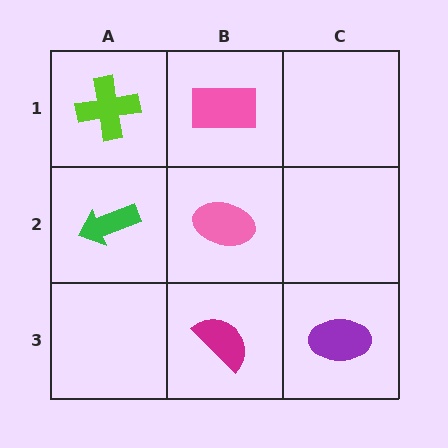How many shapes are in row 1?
2 shapes.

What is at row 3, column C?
A purple ellipse.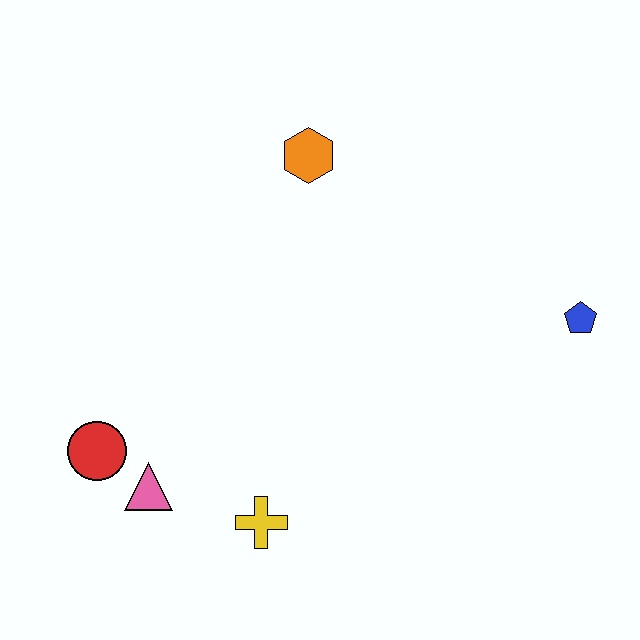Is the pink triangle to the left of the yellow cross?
Yes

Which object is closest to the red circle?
The pink triangle is closest to the red circle.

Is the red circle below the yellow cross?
No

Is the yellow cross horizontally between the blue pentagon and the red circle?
Yes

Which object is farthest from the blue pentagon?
The red circle is farthest from the blue pentagon.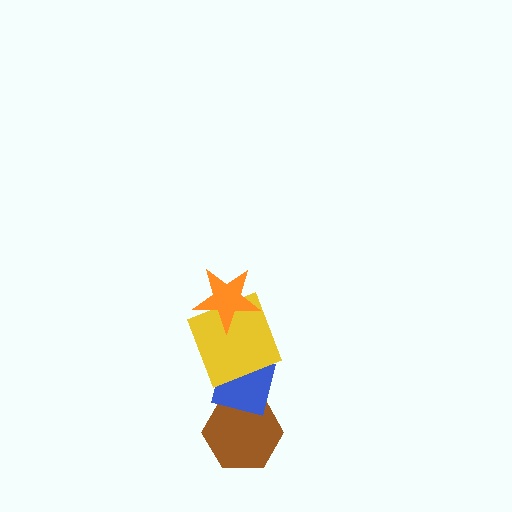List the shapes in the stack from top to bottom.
From top to bottom: the orange star, the yellow square, the blue square, the brown hexagon.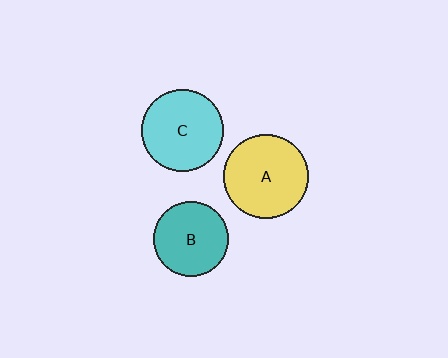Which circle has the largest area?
Circle A (yellow).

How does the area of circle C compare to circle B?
Approximately 1.2 times.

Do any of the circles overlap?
No, none of the circles overlap.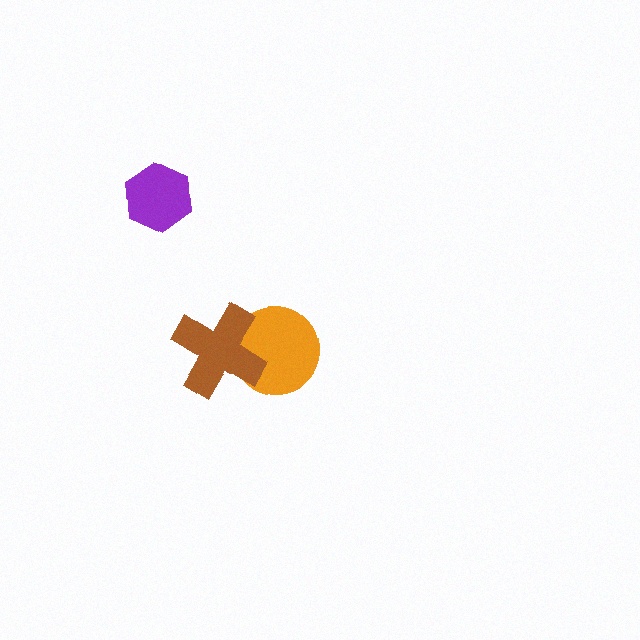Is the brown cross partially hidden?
No, no other shape covers it.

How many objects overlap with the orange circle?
1 object overlaps with the orange circle.